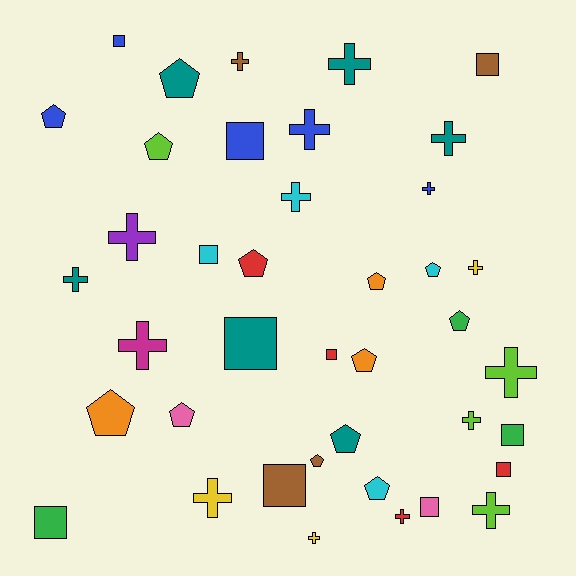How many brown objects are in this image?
There are 4 brown objects.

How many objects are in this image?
There are 40 objects.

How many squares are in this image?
There are 11 squares.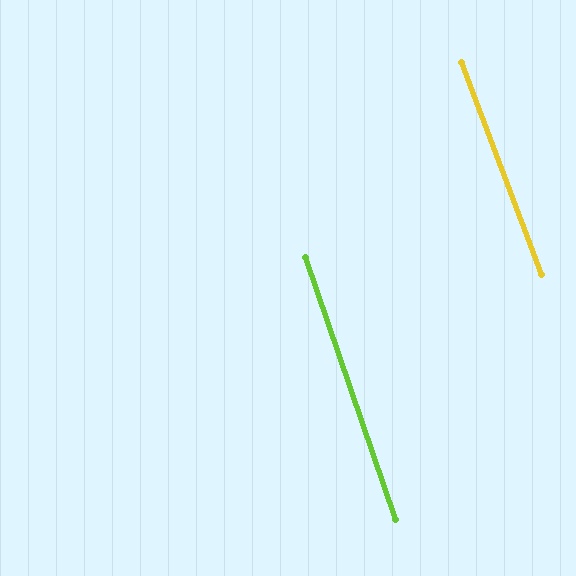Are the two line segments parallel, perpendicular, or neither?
Parallel — their directions differ by only 1.8°.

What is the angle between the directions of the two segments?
Approximately 2 degrees.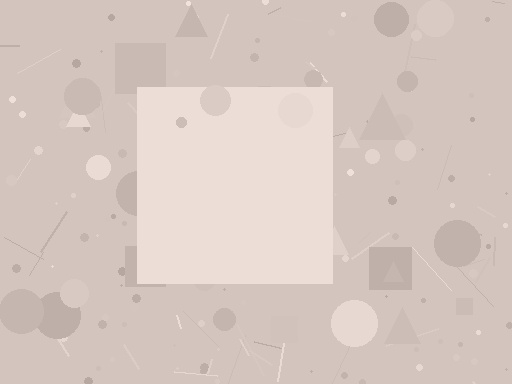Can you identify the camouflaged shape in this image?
The camouflaged shape is a square.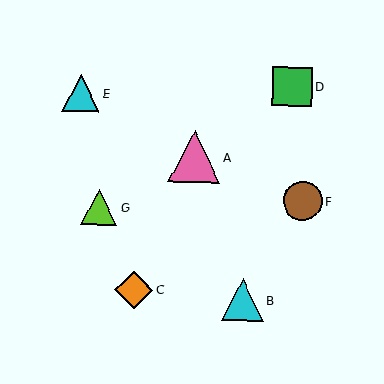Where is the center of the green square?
The center of the green square is at (292, 87).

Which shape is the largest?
The pink triangle (labeled A) is the largest.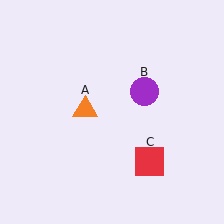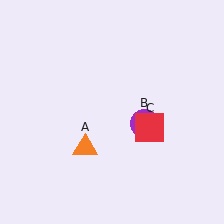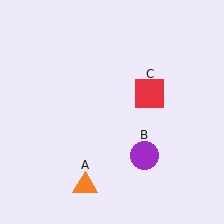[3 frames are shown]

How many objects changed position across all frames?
3 objects changed position: orange triangle (object A), purple circle (object B), red square (object C).